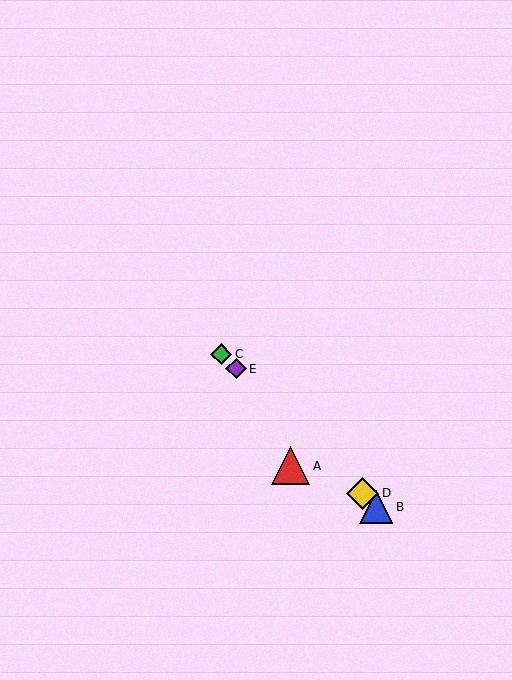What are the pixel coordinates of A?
Object A is at (291, 466).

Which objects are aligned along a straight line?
Objects B, C, D, E are aligned along a straight line.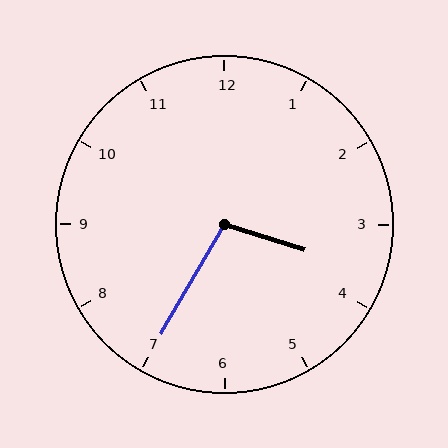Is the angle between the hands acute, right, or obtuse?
It is obtuse.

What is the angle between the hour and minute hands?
Approximately 102 degrees.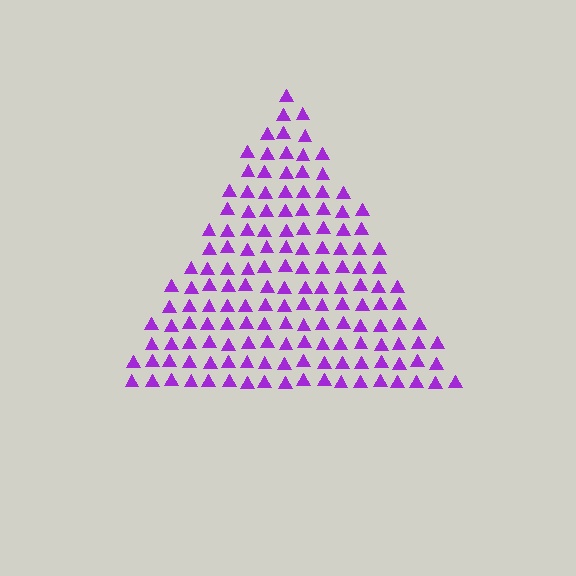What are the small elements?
The small elements are triangles.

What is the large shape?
The large shape is a triangle.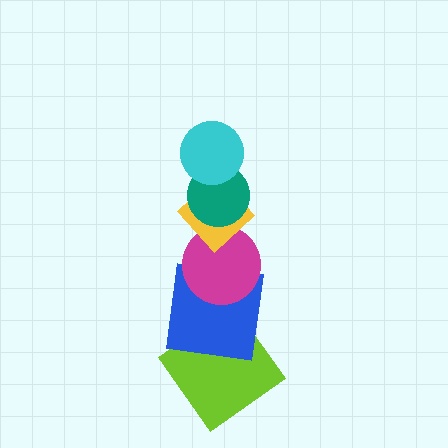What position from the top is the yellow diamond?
The yellow diamond is 3rd from the top.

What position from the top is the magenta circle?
The magenta circle is 4th from the top.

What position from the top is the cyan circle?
The cyan circle is 1st from the top.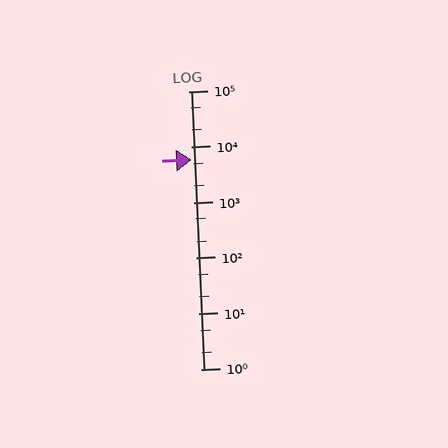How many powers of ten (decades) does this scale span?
The scale spans 5 decades, from 1 to 100000.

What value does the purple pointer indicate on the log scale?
The pointer indicates approximately 5800.